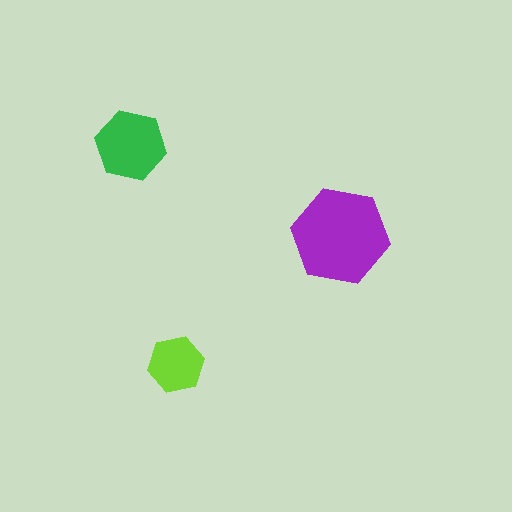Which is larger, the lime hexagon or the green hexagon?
The green one.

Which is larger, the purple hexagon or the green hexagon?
The purple one.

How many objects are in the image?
There are 3 objects in the image.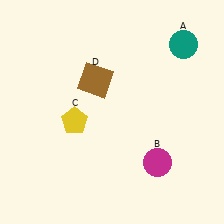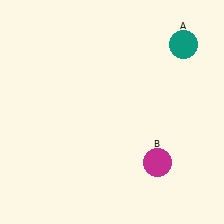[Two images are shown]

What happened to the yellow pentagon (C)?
The yellow pentagon (C) was removed in Image 2. It was in the bottom-left area of Image 1.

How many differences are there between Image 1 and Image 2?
There are 2 differences between the two images.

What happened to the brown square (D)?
The brown square (D) was removed in Image 2. It was in the top-left area of Image 1.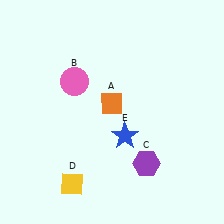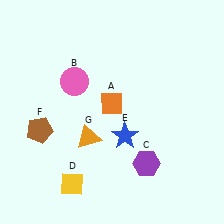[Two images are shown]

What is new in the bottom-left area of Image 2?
An orange triangle (G) was added in the bottom-left area of Image 2.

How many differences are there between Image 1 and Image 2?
There are 2 differences between the two images.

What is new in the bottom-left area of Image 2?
A brown pentagon (F) was added in the bottom-left area of Image 2.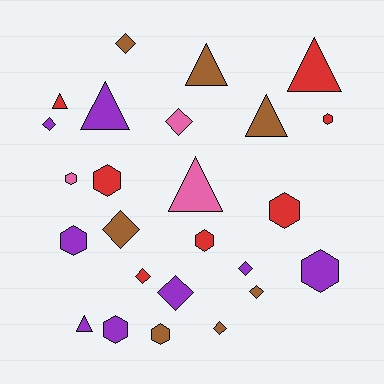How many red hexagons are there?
There are 4 red hexagons.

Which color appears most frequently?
Purple, with 8 objects.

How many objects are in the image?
There are 25 objects.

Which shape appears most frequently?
Diamond, with 9 objects.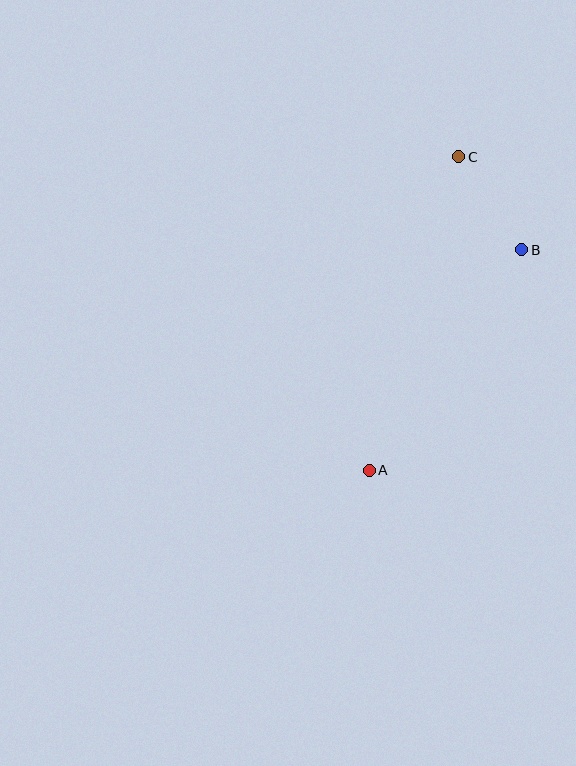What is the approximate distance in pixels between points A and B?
The distance between A and B is approximately 268 pixels.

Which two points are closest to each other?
Points B and C are closest to each other.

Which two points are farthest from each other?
Points A and C are farthest from each other.